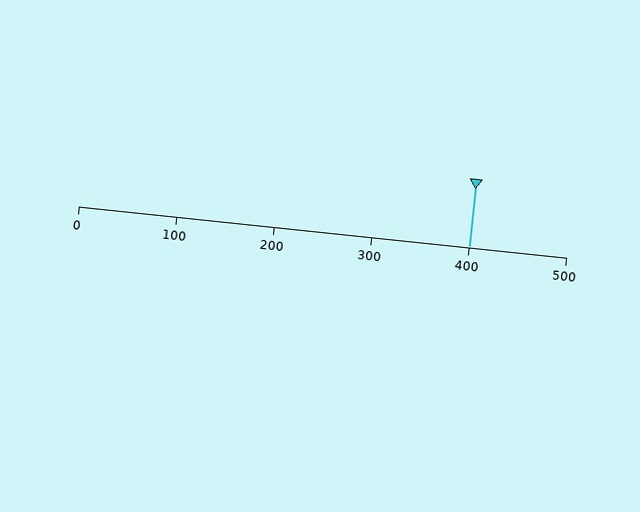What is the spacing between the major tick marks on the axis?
The major ticks are spaced 100 apart.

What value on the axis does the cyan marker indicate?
The marker indicates approximately 400.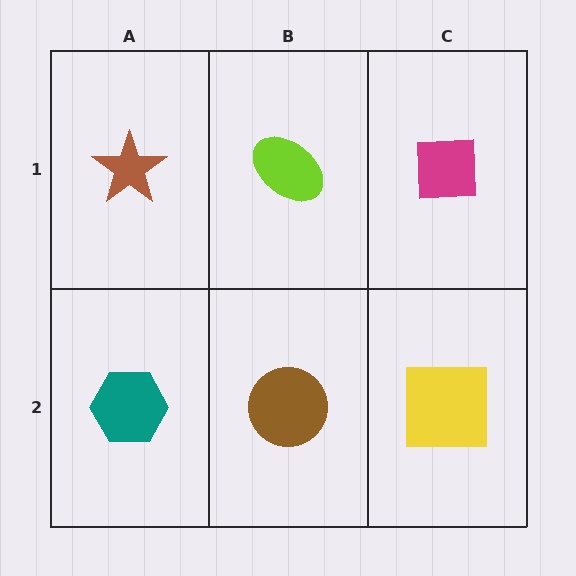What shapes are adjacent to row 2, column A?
A brown star (row 1, column A), a brown circle (row 2, column B).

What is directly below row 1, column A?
A teal hexagon.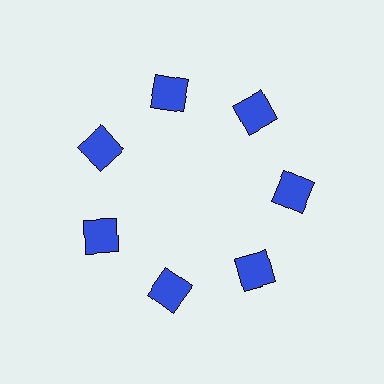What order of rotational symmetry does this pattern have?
This pattern has 7-fold rotational symmetry.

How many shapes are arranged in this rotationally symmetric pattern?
There are 7 shapes, arranged in 7 groups of 1.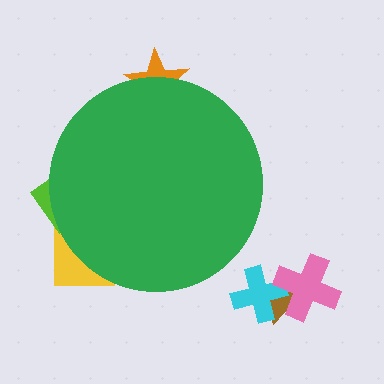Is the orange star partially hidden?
Yes, the orange star is partially hidden behind the green circle.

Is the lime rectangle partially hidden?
Yes, the lime rectangle is partially hidden behind the green circle.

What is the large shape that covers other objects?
A green circle.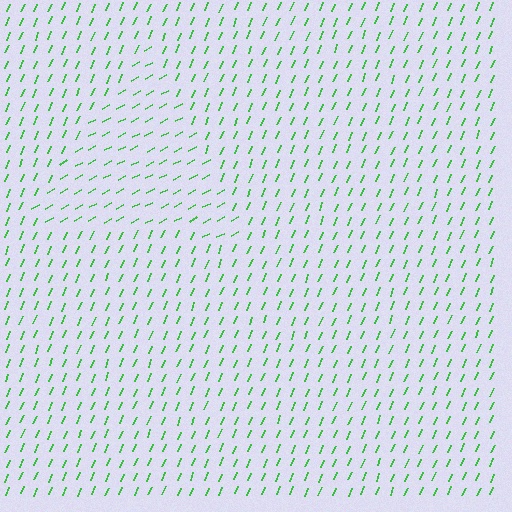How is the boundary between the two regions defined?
The boundary is defined purely by a change in line orientation (approximately 40 degrees difference). All lines are the same color and thickness.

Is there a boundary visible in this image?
Yes, there is a texture boundary formed by a change in line orientation.